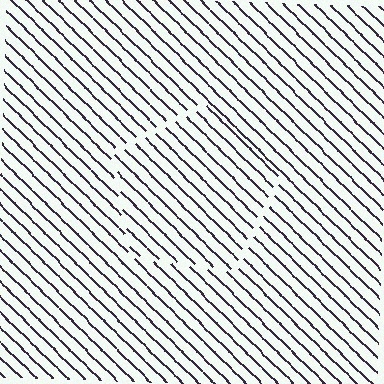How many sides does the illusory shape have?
5 sides — the line-ends trace a pentagon.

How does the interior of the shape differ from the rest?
The interior of the shape contains the same grating, shifted by half a period — the contour is defined by the phase discontinuity where line-ends from the inner and outer gratings abut.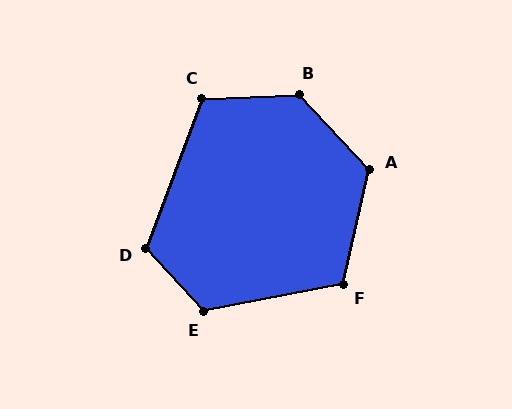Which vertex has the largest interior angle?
B, at approximately 130 degrees.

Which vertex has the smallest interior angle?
C, at approximately 113 degrees.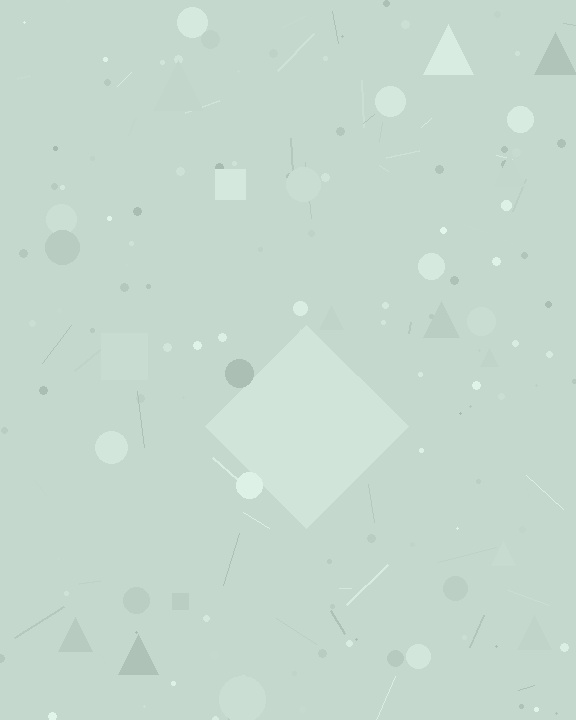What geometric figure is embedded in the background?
A diamond is embedded in the background.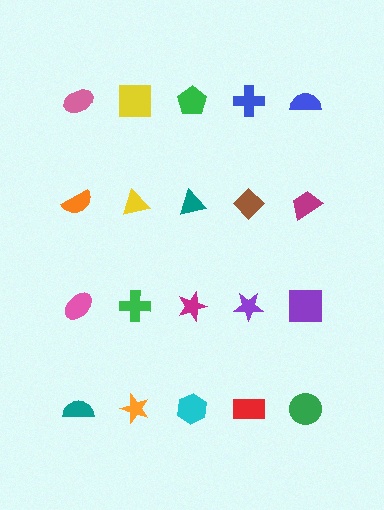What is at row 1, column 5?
A blue semicircle.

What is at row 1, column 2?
A yellow square.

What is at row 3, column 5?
A purple square.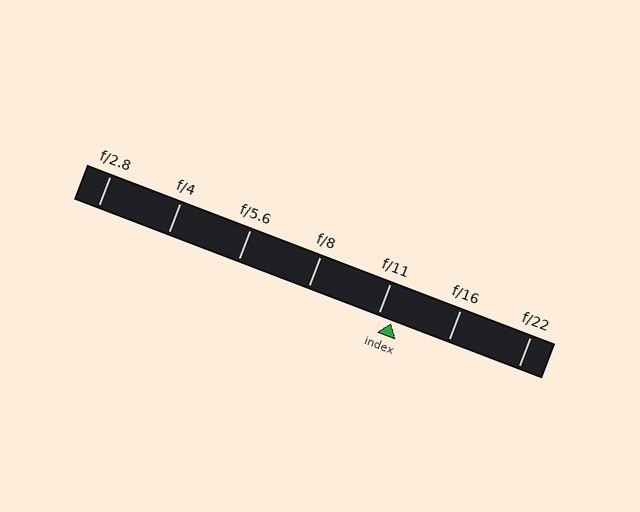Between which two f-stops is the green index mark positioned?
The index mark is between f/11 and f/16.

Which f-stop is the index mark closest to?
The index mark is closest to f/11.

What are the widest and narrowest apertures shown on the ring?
The widest aperture shown is f/2.8 and the narrowest is f/22.